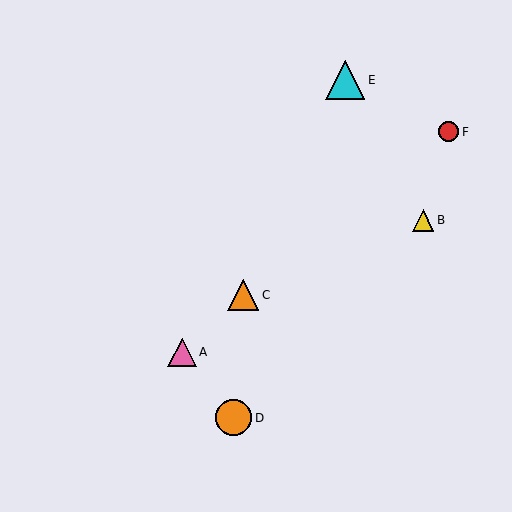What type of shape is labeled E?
Shape E is a cyan triangle.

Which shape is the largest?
The cyan triangle (labeled E) is the largest.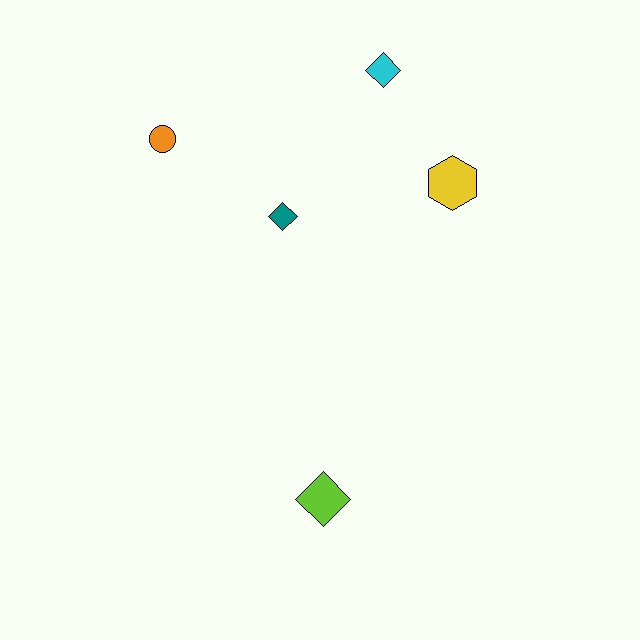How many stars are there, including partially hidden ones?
There are no stars.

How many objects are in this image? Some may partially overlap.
There are 5 objects.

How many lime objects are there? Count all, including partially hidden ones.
There is 1 lime object.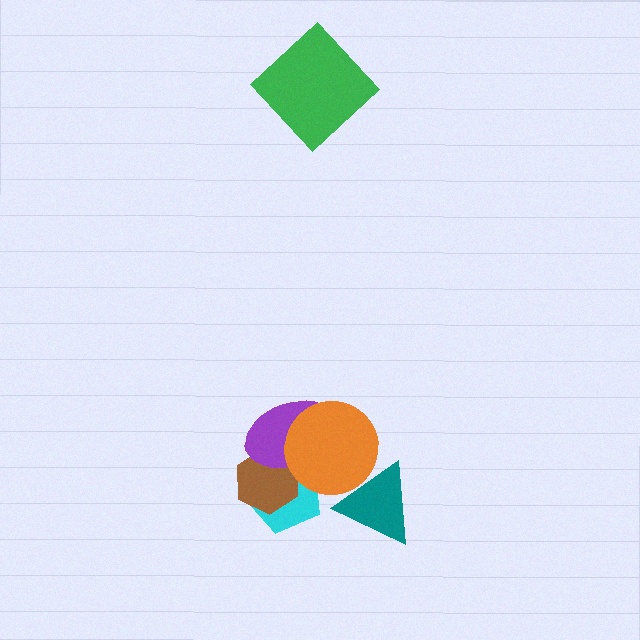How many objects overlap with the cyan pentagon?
3 objects overlap with the cyan pentagon.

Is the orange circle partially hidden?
Yes, it is partially covered by another shape.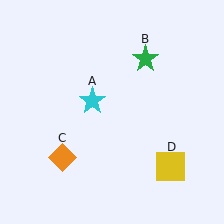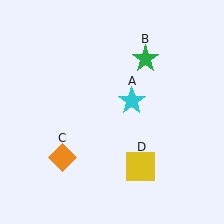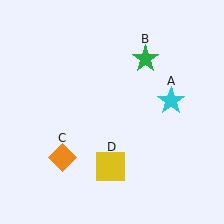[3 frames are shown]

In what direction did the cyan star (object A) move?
The cyan star (object A) moved right.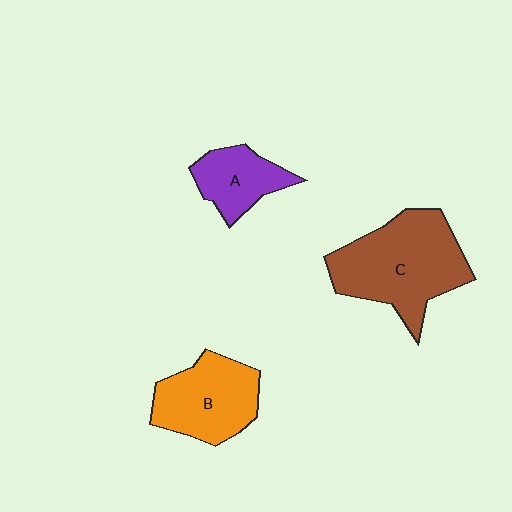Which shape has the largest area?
Shape C (brown).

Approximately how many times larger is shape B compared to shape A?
Approximately 1.5 times.